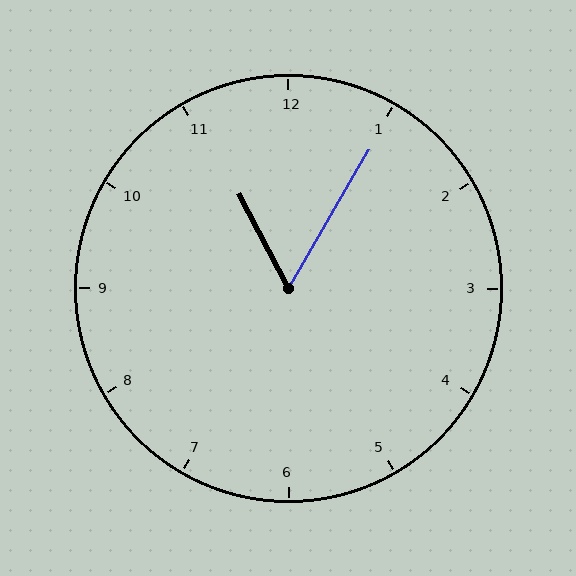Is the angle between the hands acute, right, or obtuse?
It is acute.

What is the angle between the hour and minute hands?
Approximately 58 degrees.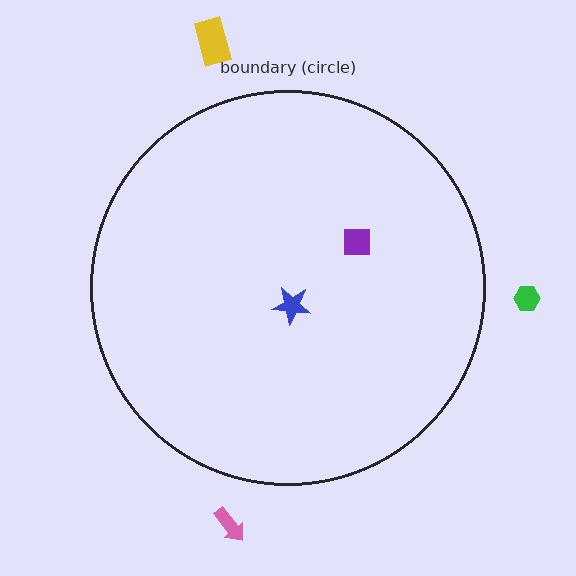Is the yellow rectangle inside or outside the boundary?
Outside.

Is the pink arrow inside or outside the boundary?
Outside.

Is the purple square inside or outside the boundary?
Inside.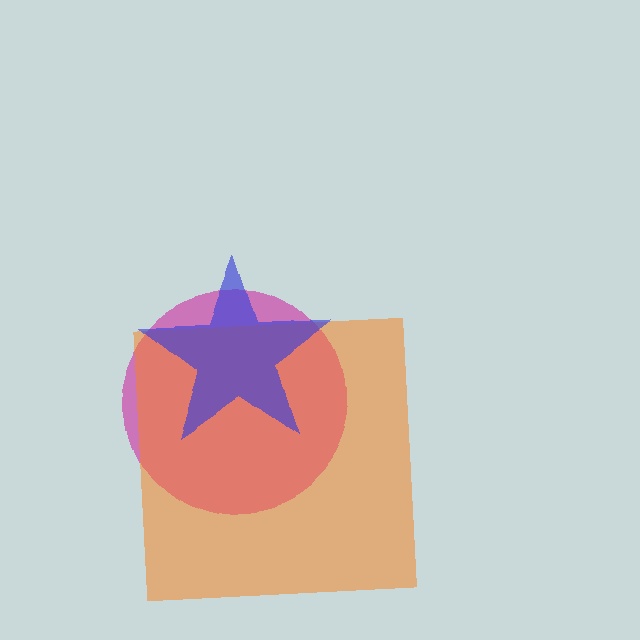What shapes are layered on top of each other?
The layered shapes are: a magenta circle, an orange square, a blue star.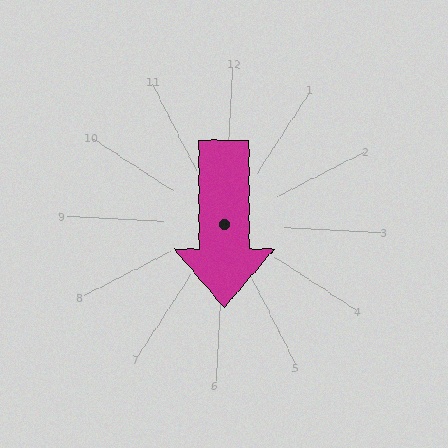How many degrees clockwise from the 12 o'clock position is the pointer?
Approximately 177 degrees.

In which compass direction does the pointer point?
South.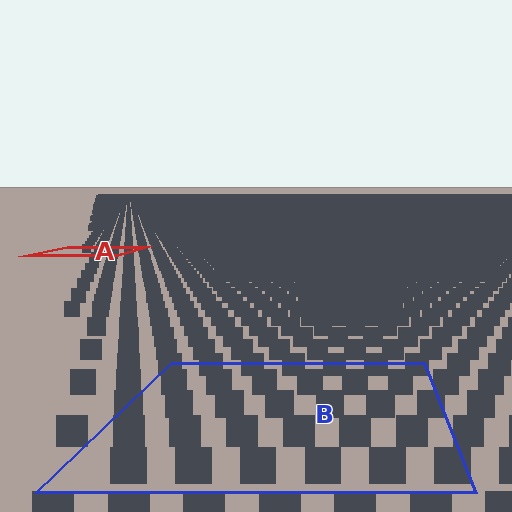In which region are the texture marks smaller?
The texture marks are smaller in region A, because it is farther away.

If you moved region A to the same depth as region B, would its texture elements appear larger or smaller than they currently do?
They would appear larger. At a closer depth, the same texture elements are projected at a bigger on-screen size.